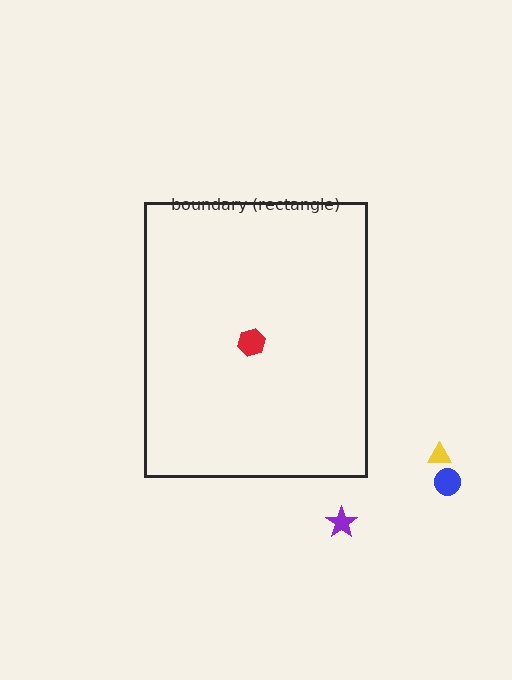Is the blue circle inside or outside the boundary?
Outside.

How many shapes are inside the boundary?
1 inside, 3 outside.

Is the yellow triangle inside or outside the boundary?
Outside.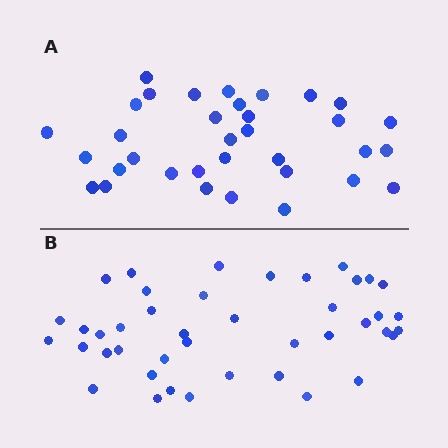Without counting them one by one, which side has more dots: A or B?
Region B (the bottom region) has more dots.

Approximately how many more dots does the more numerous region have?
Region B has roughly 8 or so more dots than region A.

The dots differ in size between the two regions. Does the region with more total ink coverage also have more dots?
No. Region A has more total ink coverage because its dots are larger, but region B actually contains more individual dots. Total area can be misleading — the number of items is what matters here.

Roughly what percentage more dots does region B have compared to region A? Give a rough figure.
About 25% more.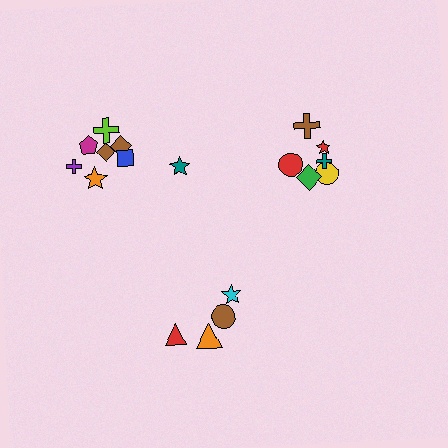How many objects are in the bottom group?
There are 4 objects.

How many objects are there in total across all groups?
There are 18 objects.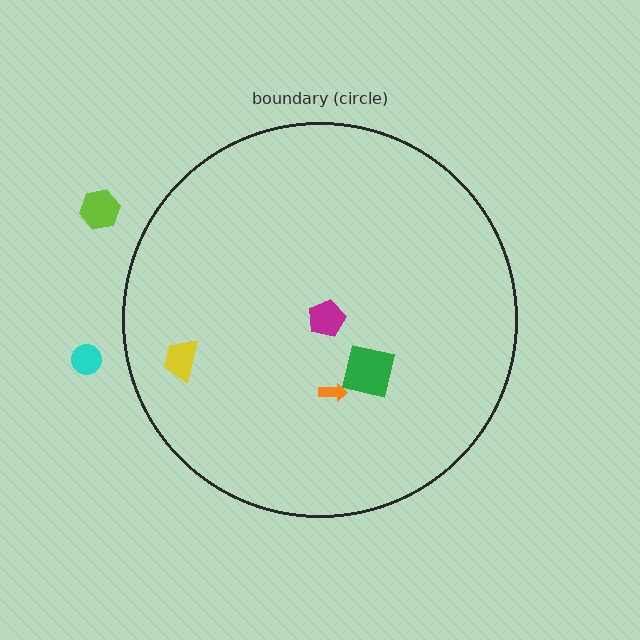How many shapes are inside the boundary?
4 inside, 2 outside.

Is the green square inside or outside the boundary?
Inside.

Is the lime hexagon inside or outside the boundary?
Outside.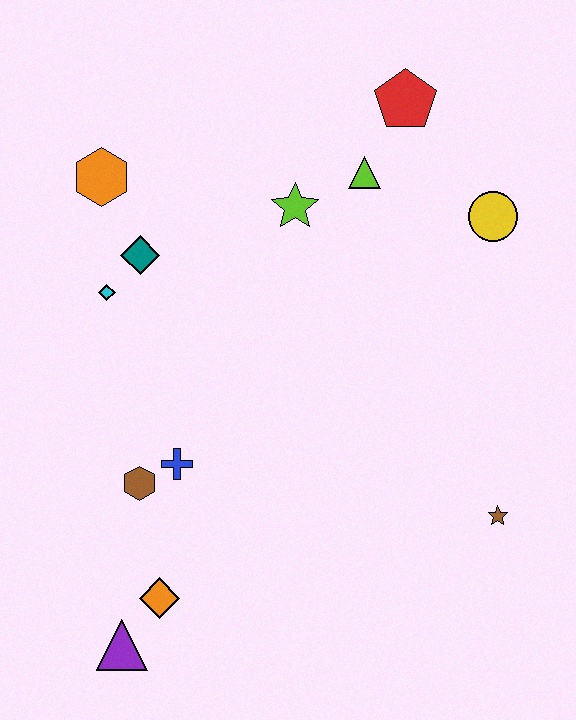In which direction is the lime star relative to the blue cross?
The lime star is above the blue cross.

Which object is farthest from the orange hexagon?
The brown star is farthest from the orange hexagon.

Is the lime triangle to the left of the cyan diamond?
No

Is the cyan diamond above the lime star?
No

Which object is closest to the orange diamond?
The purple triangle is closest to the orange diamond.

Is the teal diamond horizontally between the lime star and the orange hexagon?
Yes